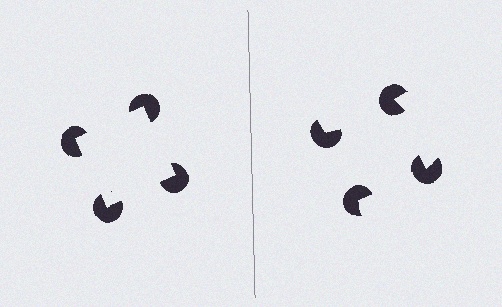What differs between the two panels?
The pac-man discs are positioned identically on both sides; only the wedge orientations differ. On the left they align to a square; on the right they are misaligned.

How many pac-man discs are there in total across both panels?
8 — 4 on each side.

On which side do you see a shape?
An illusory square appears on the left side. On the right side the wedge cuts are rotated, so no coherent shape forms.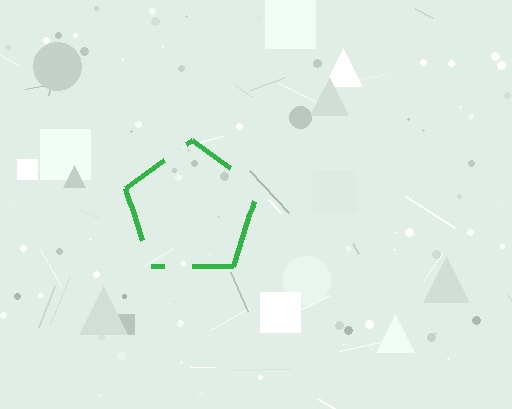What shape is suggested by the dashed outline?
The dashed outline suggests a pentagon.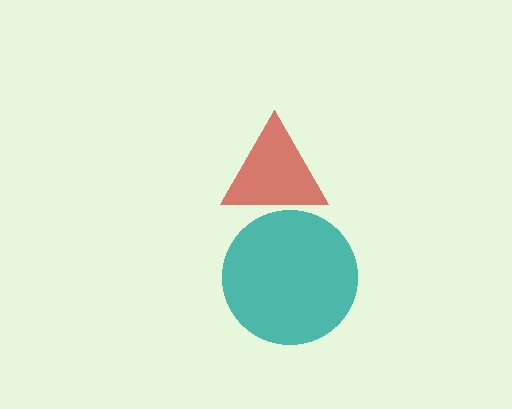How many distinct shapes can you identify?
There are 2 distinct shapes: a teal circle, a red triangle.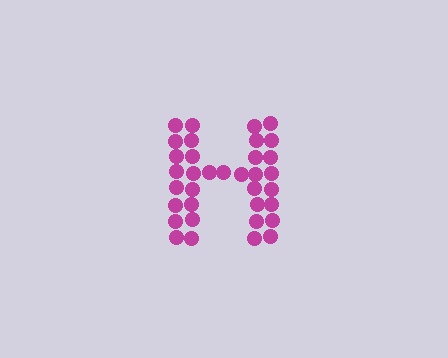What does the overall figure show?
The overall figure shows the letter H.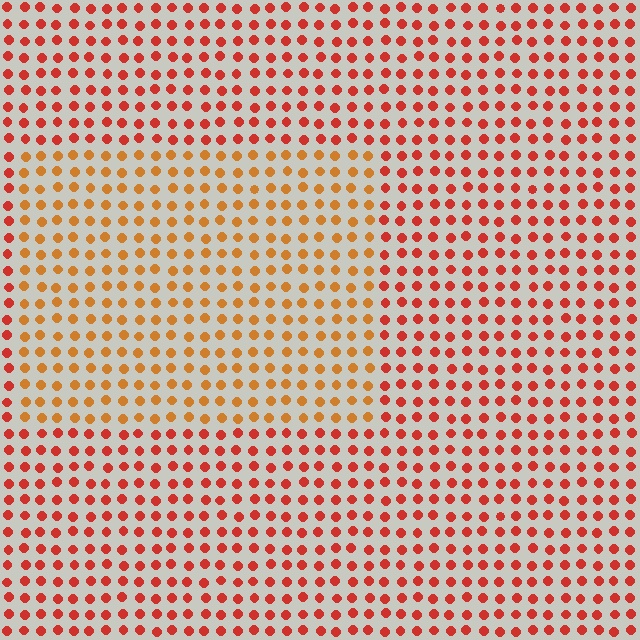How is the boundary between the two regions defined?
The boundary is defined purely by a slight shift in hue (about 29 degrees). Spacing, size, and orientation are identical on both sides.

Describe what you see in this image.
The image is filled with small red elements in a uniform arrangement. A rectangle-shaped region is visible where the elements are tinted to a slightly different hue, forming a subtle color boundary.